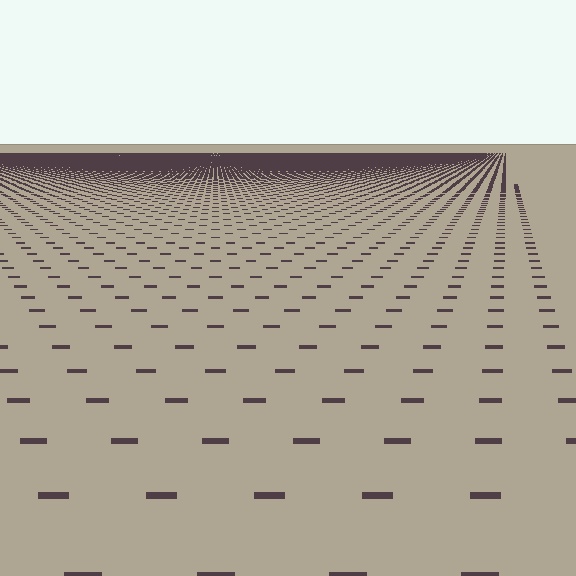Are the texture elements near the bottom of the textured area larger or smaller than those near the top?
Larger. Near the bottom, elements are closer to the viewer and appear at a bigger on-screen size.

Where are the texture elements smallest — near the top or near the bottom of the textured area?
Near the top.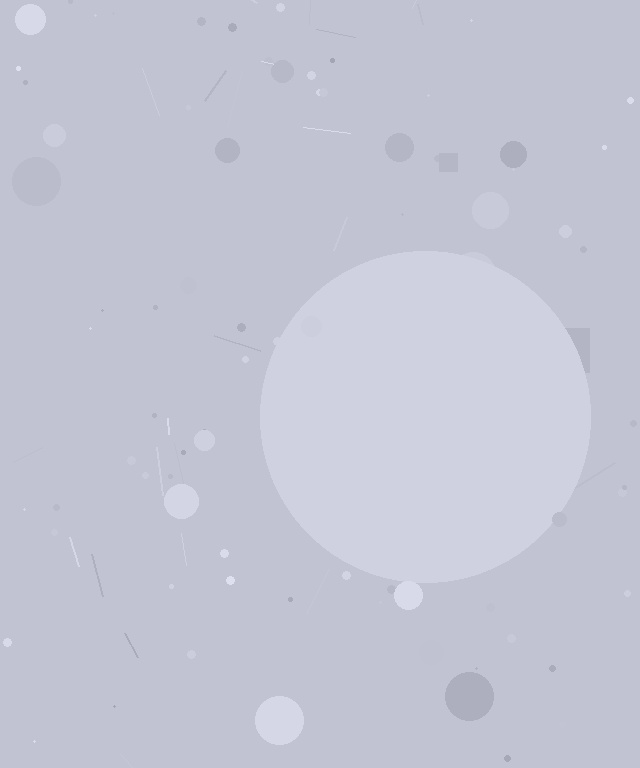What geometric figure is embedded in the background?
A circle is embedded in the background.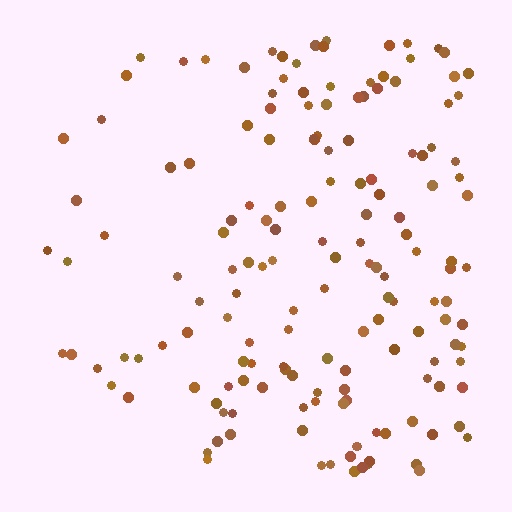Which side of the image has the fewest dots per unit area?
The left.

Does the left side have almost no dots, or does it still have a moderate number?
Still a moderate number, just noticeably fewer than the right.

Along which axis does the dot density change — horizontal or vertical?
Horizontal.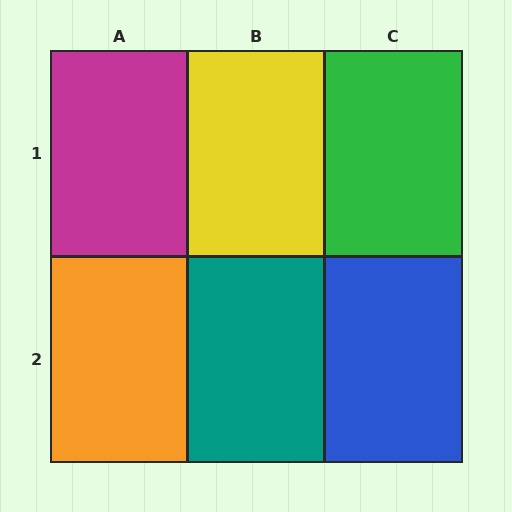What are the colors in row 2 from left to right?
Orange, teal, blue.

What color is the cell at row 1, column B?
Yellow.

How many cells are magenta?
1 cell is magenta.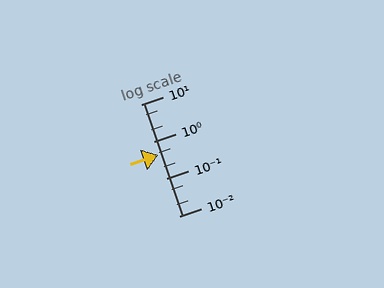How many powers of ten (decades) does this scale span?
The scale spans 3 decades, from 0.01 to 10.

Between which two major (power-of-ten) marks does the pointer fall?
The pointer is between 0.1 and 1.